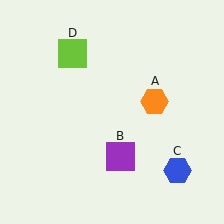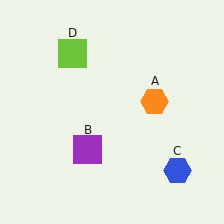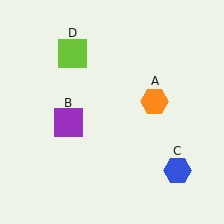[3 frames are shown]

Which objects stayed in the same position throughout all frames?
Orange hexagon (object A) and blue hexagon (object C) and lime square (object D) remained stationary.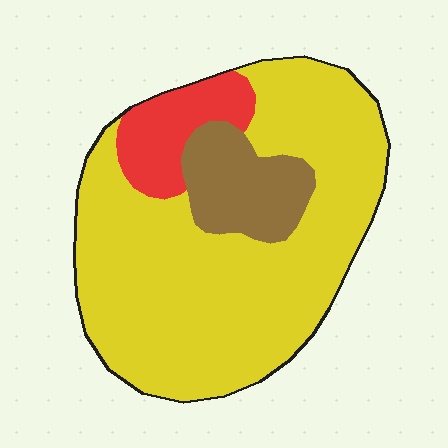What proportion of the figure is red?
Red takes up about one eighth (1/8) of the figure.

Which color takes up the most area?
Yellow, at roughly 75%.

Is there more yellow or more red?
Yellow.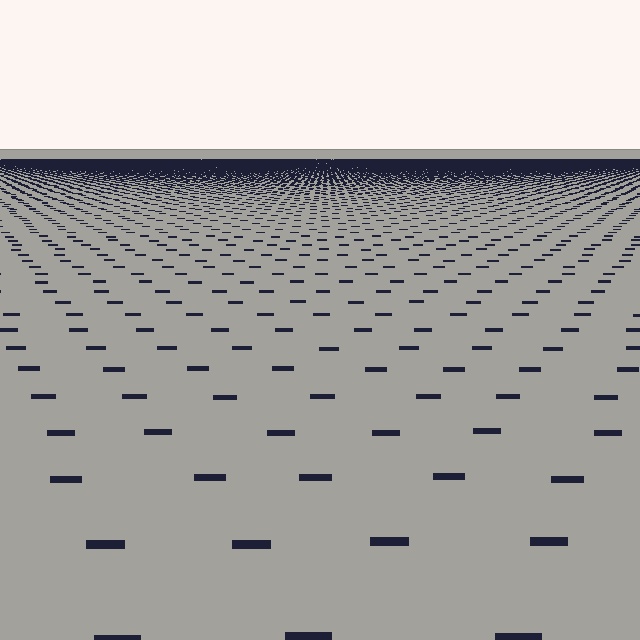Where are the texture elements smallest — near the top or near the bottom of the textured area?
Near the top.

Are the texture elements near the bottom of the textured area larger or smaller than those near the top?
Larger. Near the bottom, elements are closer to the viewer and appear at a bigger on-screen size.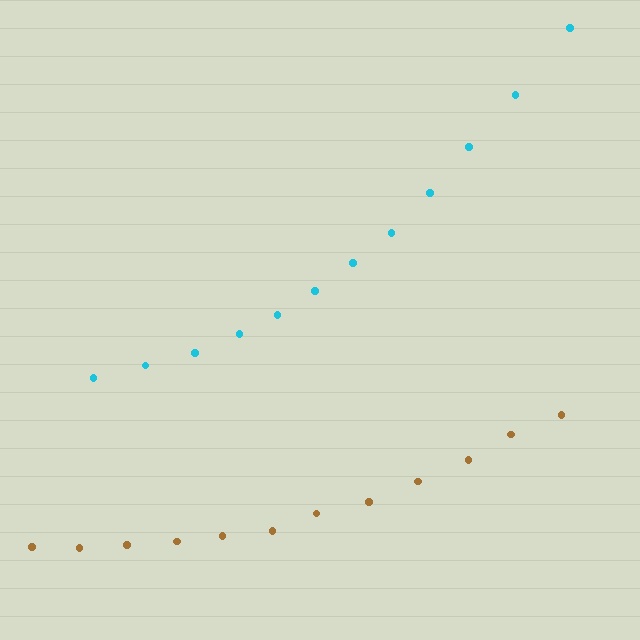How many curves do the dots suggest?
There are 2 distinct paths.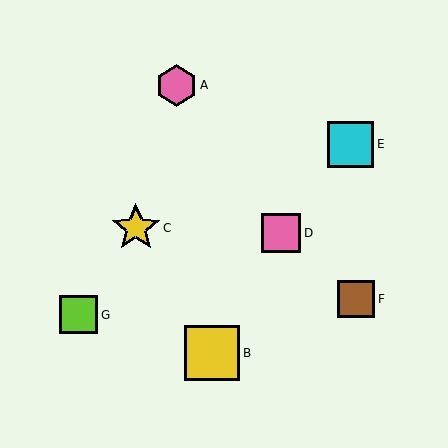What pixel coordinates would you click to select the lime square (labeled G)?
Click at (79, 315) to select the lime square G.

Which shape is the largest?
The yellow square (labeled B) is the largest.